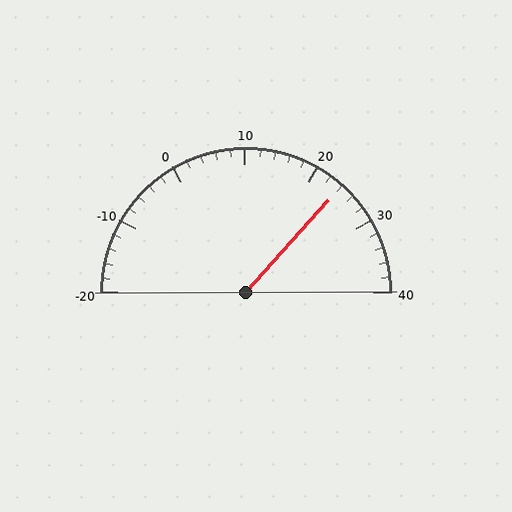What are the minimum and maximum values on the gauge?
The gauge ranges from -20 to 40.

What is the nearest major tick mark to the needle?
The nearest major tick mark is 20.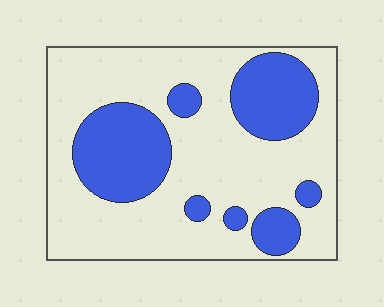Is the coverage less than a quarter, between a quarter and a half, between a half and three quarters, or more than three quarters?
Between a quarter and a half.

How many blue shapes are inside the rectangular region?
7.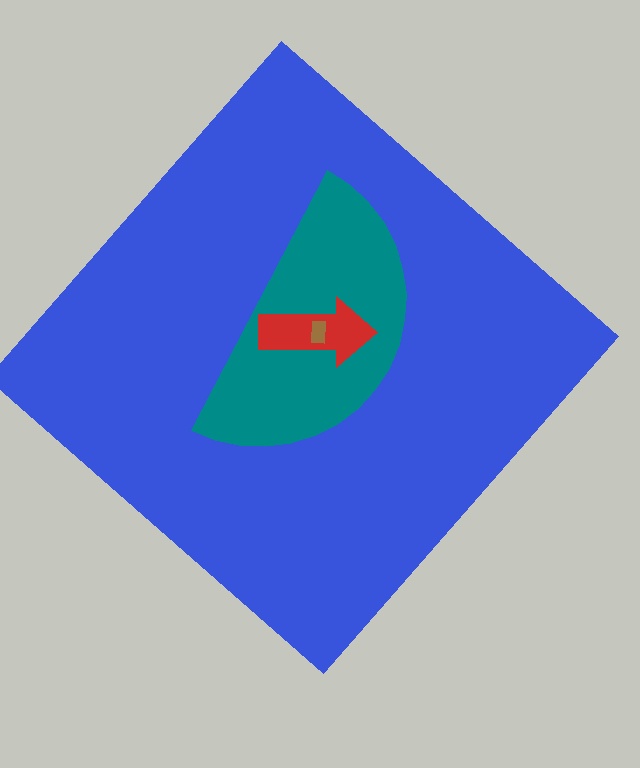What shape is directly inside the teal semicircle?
The red arrow.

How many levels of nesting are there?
4.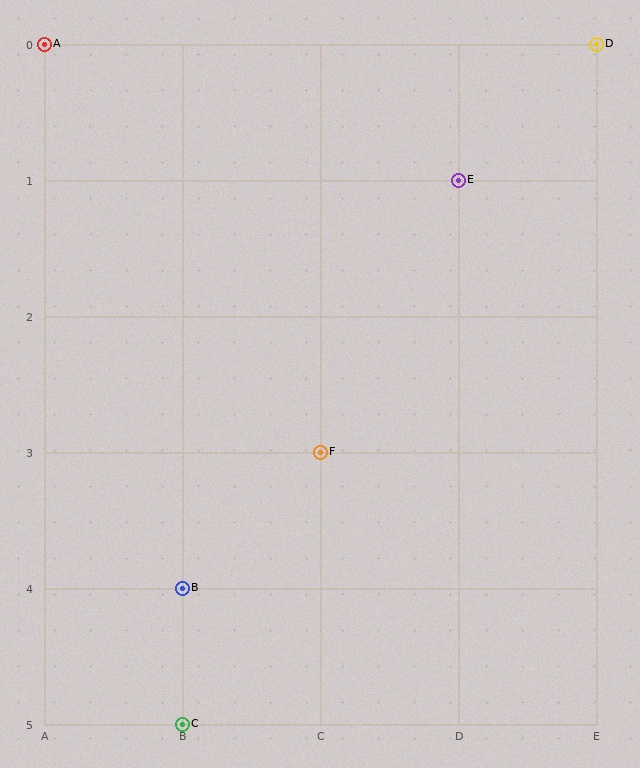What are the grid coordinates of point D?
Point D is at grid coordinates (E, 0).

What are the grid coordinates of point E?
Point E is at grid coordinates (D, 1).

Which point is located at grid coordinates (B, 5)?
Point C is at (B, 5).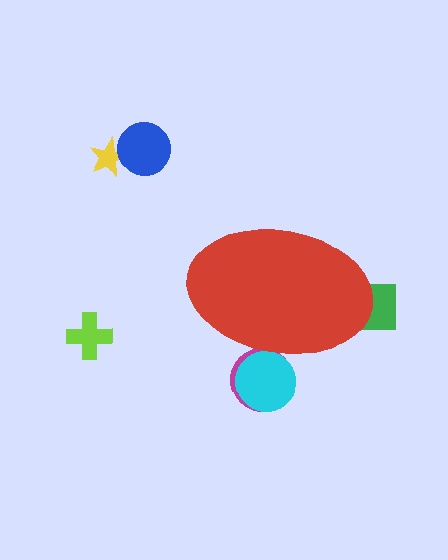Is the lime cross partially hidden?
No, the lime cross is fully visible.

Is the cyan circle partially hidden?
Yes, the cyan circle is partially hidden behind the red ellipse.